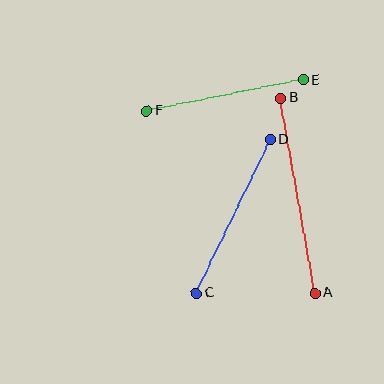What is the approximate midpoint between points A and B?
The midpoint is at approximately (298, 196) pixels.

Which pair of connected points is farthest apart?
Points A and B are farthest apart.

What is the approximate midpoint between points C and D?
The midpoint is at approximately (234, 216) pixels.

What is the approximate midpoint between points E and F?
The midpoint is at approximately (225, 95) pixels.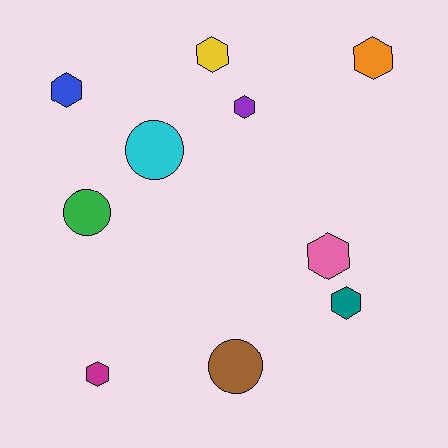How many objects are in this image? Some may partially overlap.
There are 10 objects.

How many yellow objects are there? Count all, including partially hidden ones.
There is 1 yellow object.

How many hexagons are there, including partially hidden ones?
There are 7 hexagons.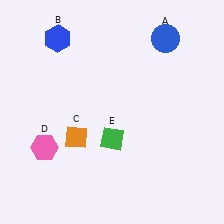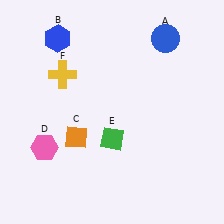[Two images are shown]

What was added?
A yellow cross (F) was added in Image 2.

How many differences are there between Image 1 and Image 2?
There is 1 difference between the two images.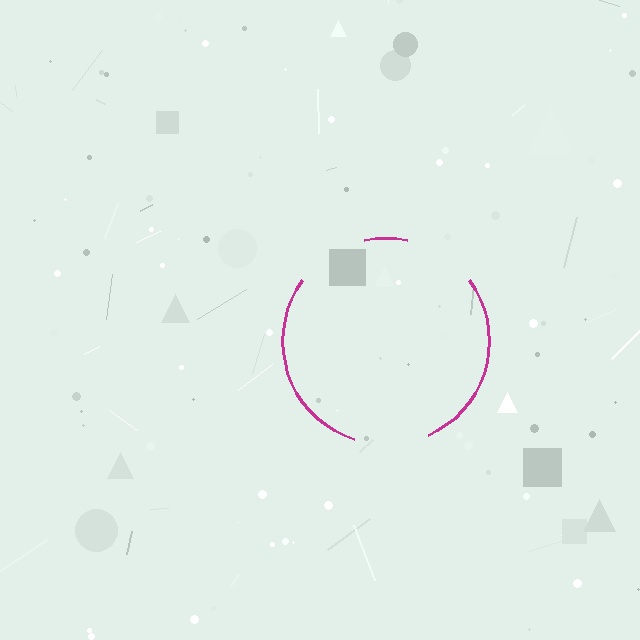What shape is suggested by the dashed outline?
The dashed outline suggests a circle.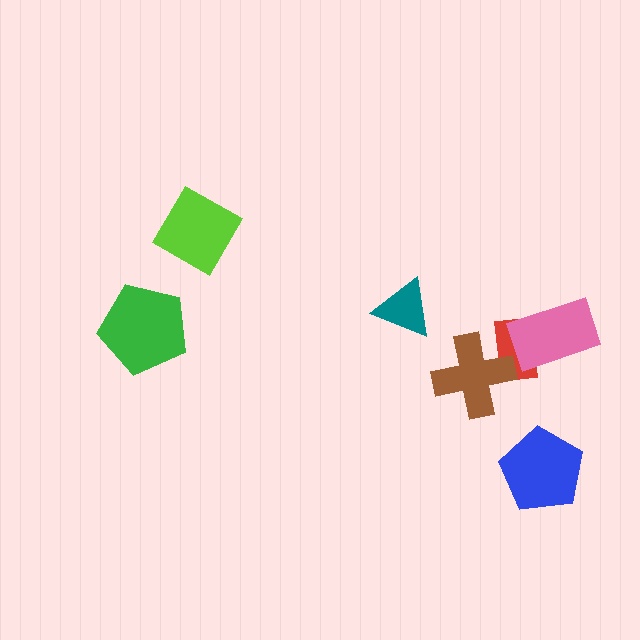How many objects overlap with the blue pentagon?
0 objects overlap with the blue pentagon.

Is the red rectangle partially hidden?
Yes, it is partially covered by another shape.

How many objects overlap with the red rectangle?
2 objects overlap with the red rectangle.